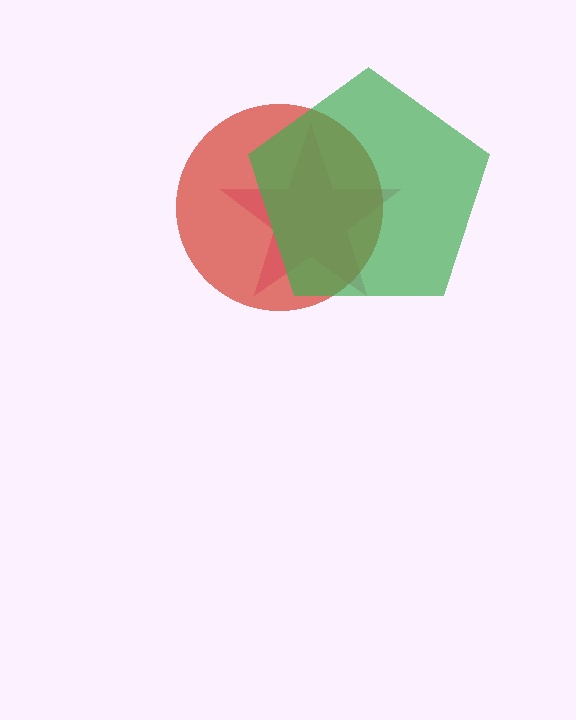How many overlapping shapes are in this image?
There are 3 overlapping shapes in the image.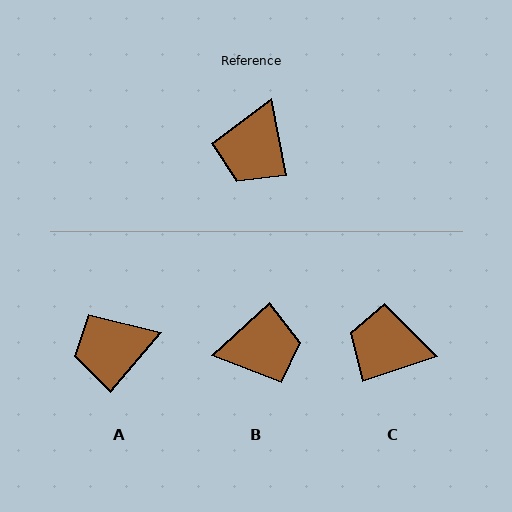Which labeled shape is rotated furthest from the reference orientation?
B, about 121 degrees away.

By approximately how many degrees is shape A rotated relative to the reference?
Approximately 51 degrees clockwise.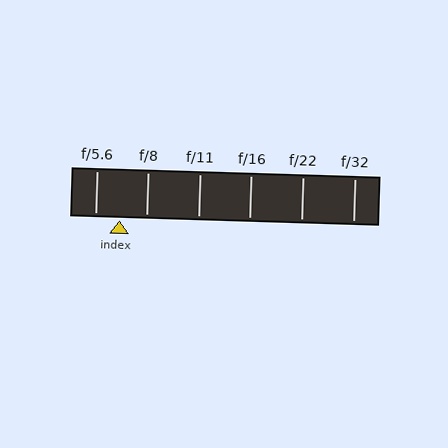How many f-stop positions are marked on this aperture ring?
There are 6 f-stop positions marked.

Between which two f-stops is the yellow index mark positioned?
The index mark is between f/5.6 and f/8.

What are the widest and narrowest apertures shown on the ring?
The widest aperture shown is f/5.6 and the narrowest is f/32.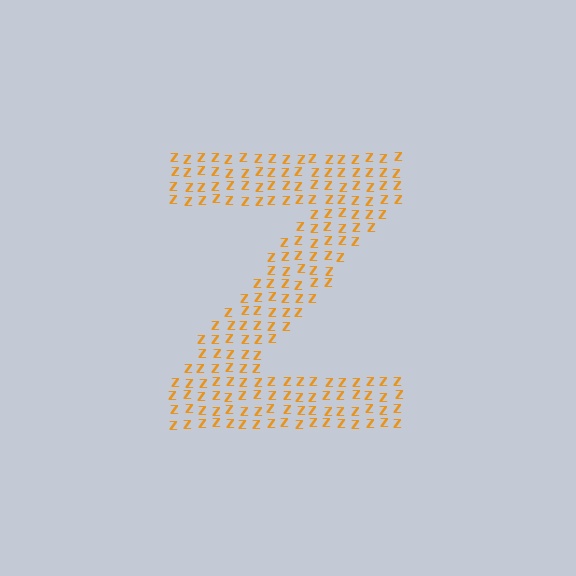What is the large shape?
The large shape is the letter Z.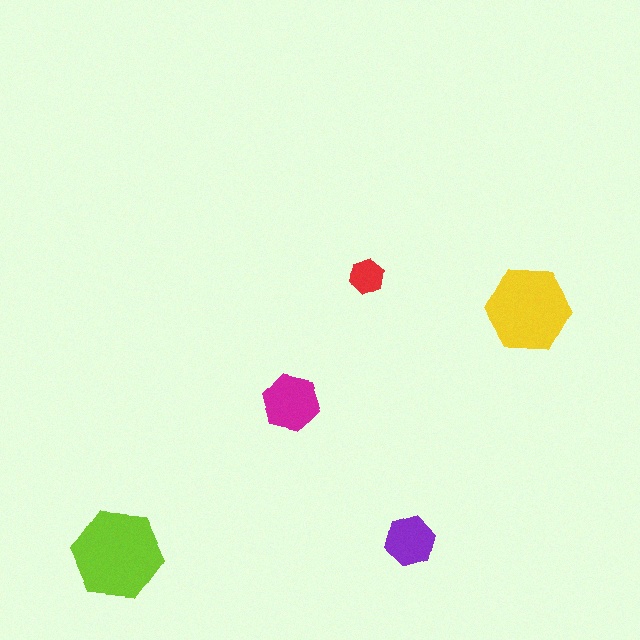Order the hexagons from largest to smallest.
the lime one, the yellow one, the magenta one, the purple one, the red one.